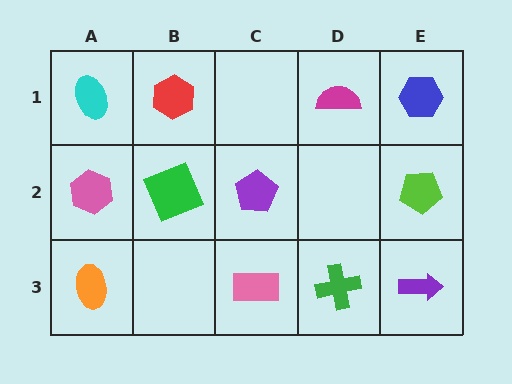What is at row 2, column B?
A green square.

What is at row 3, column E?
A purple arrow.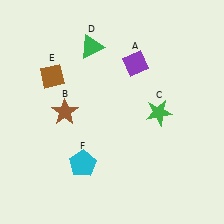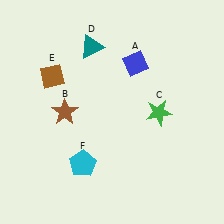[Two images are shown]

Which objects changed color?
A changed from purple to blue. D changed from green to teal.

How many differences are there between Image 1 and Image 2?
There are 2 differences between the two images.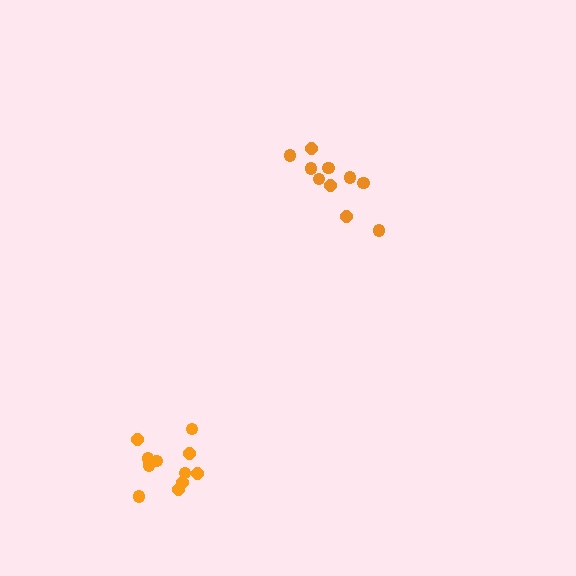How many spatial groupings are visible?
There are 2 spatial groupings.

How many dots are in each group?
Group 1: 10 dots, Group 2: 11 dots (21 total).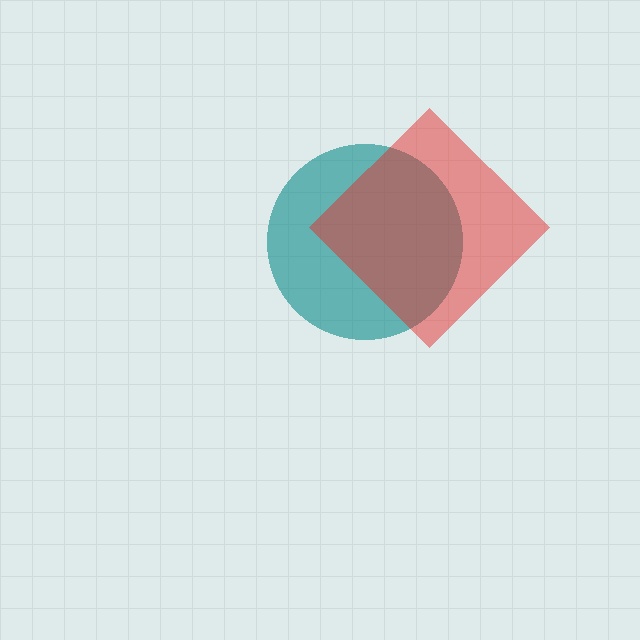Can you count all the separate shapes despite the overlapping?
Yes, there are 2 separate shapes.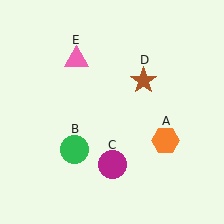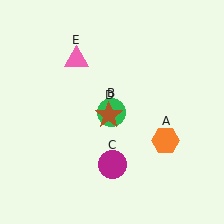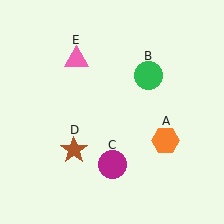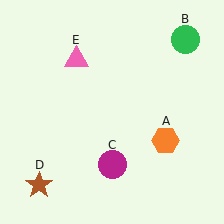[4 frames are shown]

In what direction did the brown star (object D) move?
The brown star (object D) moved down and to the left.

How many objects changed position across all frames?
2 objects changed position: green circle (object B), brown star (object D).